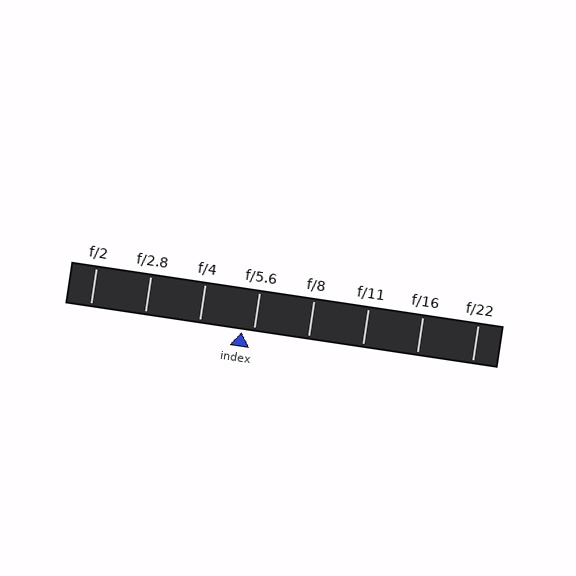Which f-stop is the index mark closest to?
The index mark is closest to f/5.6.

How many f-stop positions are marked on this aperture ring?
There are 8 f-stop positions marked.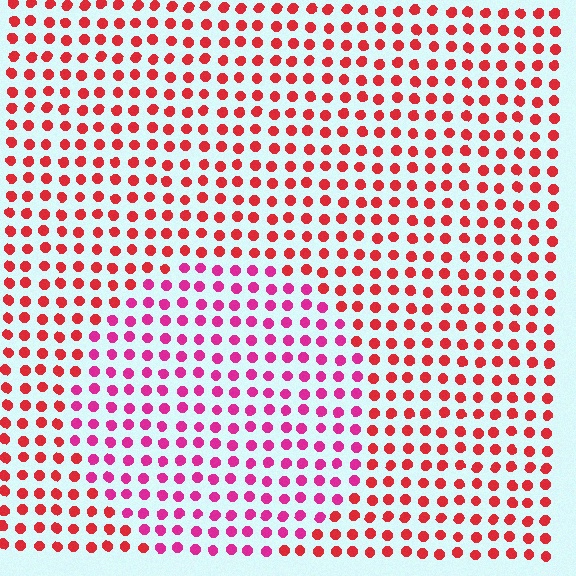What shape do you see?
I see a circle.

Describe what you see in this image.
The image is filled with small red elements in a uniform arrangement. A circle-shaped region is visible where the elements are tinted to a slightly different hue, forming a subtle color boundary.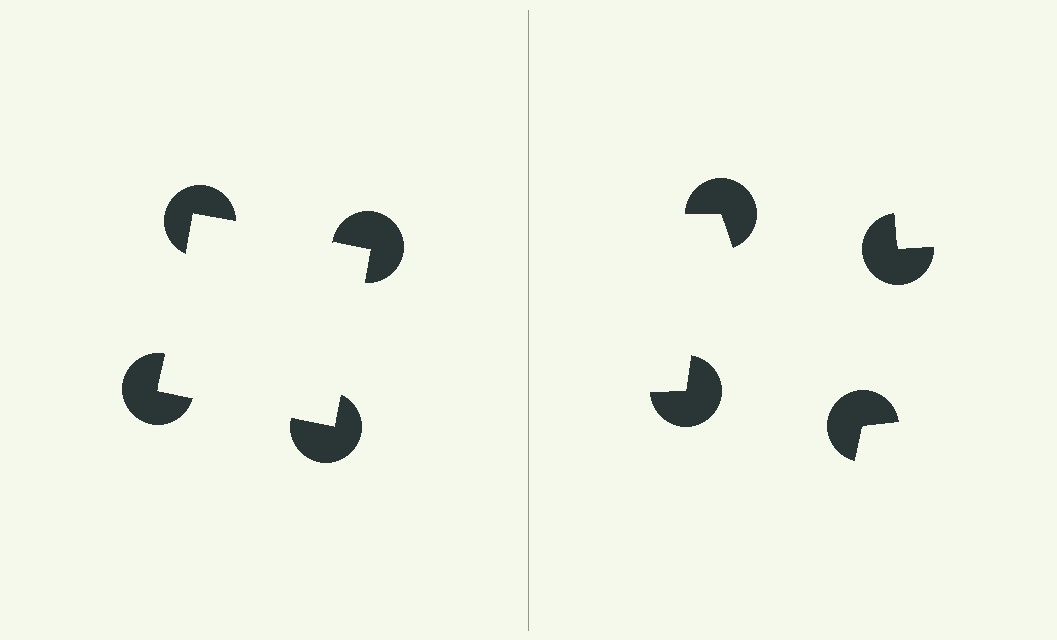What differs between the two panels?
The pac-man discs are positioned identically on both sides; only the wedge orientations differ. On the left they align to a square; on the right they are misaligned.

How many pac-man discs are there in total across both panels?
8 — 4 on each side.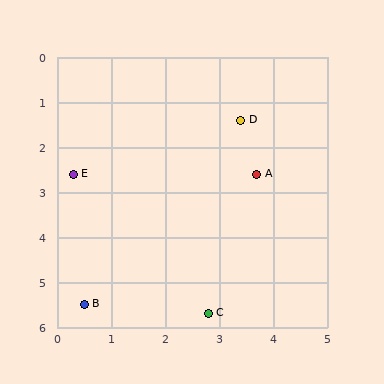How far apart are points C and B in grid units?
Points C and B are about 2.3 grid units apart.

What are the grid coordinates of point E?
Point E is at approximately (0.3, 2.6).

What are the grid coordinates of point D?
Point D is at approximately (3.4, 1.4).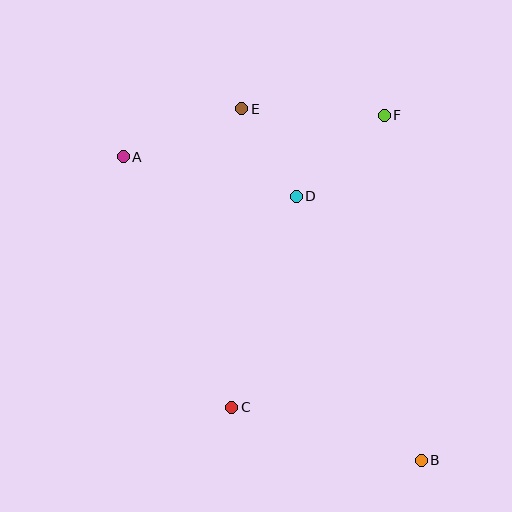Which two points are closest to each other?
Points D and E are closest to each other.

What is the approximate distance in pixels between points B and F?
The distance between B and F is approximately 347 pixels.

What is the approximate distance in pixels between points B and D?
The distance between B and D is approximately 292 pixels.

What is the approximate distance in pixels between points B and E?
The distance between B and E is approximately 395 pixels.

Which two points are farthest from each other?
Points A and B are farthest from each other.